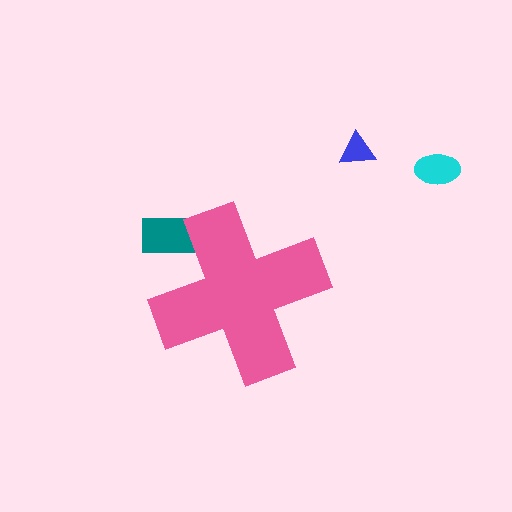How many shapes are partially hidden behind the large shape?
1 shape is partially hidden.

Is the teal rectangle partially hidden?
Yes, the teal rectangle is partially hidden behind the pink cross.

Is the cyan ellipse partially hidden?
No, the cyan ellipse is fully visible.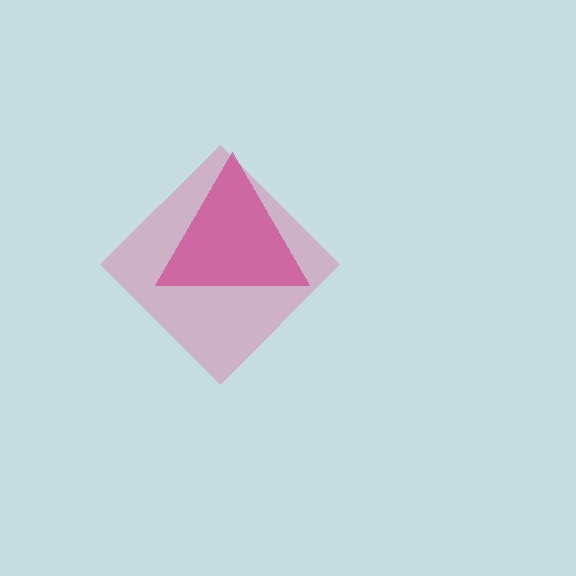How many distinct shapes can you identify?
There are 2 distinct shapes: a pink diamond, a magenta triangle.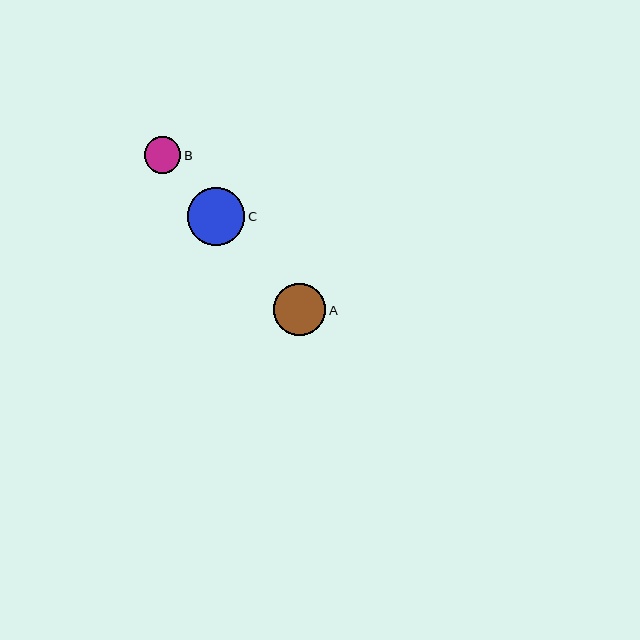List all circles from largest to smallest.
From largest to smallest: C, A, B.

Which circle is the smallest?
Circle B is the smallest with a size of approximately 36 pixels.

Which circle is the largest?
Circle C is the largest with a size of approximately 58 pixels.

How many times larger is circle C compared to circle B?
Circle C is approximately 1.6 times the size of circle B.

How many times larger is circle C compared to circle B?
Circle C is approximately 1.6 times the size of circle B.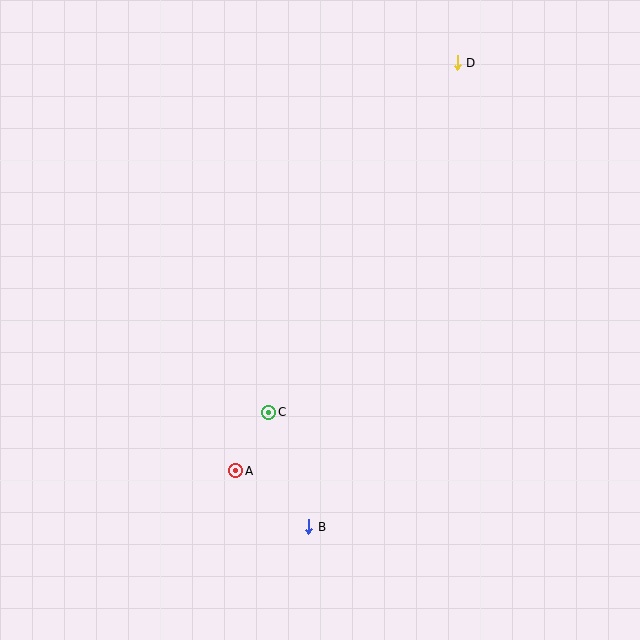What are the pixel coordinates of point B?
Point B is at (309, 527).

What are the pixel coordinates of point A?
Point A is at (236, 471).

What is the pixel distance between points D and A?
The distance between D and A is 464 pixels.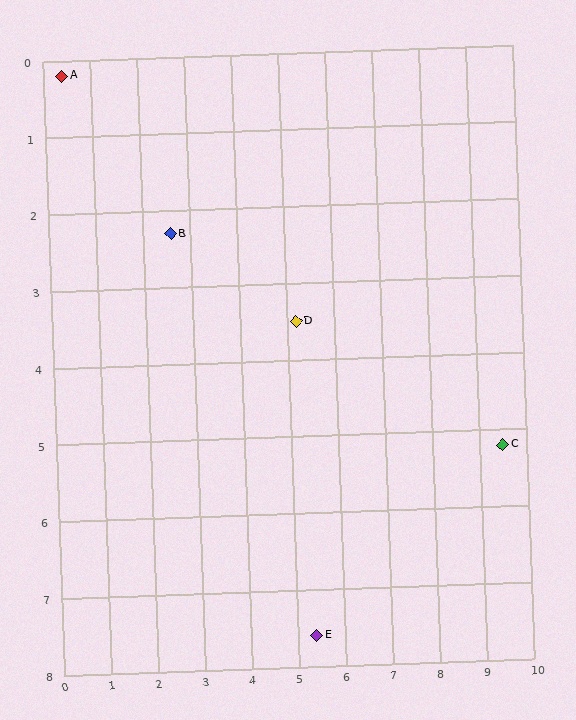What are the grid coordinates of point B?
Point B is at approximately (2.6, 2.3).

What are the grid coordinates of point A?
Point A is at approximately (0.4, 0.2).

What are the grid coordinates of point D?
Point D is at approximately (5.2, 3.5).